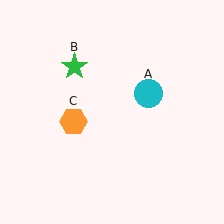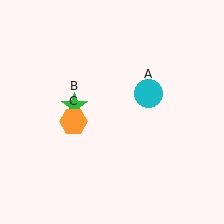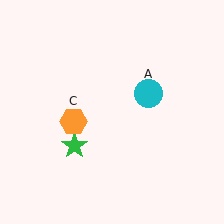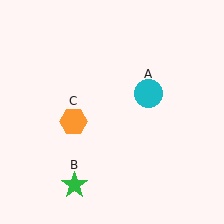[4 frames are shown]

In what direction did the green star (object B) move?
The green star (object B) moved down.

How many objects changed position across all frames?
1 object changed position: green star (object B).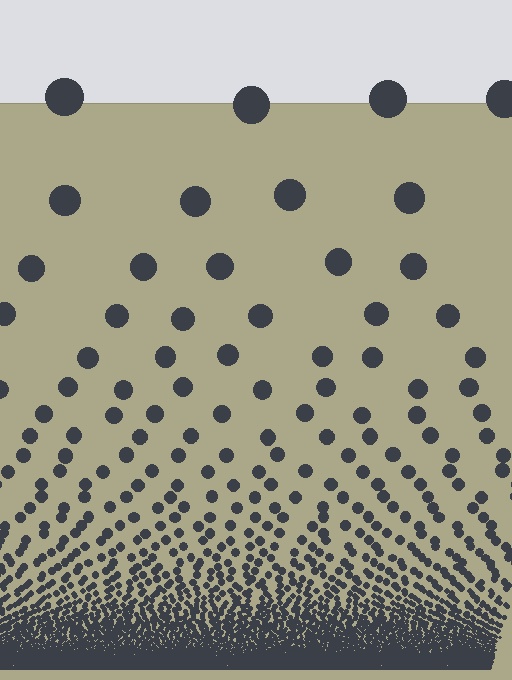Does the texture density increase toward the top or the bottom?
Density increases toward the bottom.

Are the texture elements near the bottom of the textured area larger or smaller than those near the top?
Smaller. The gradient is inverted — elements near the bottom are smaller and denser.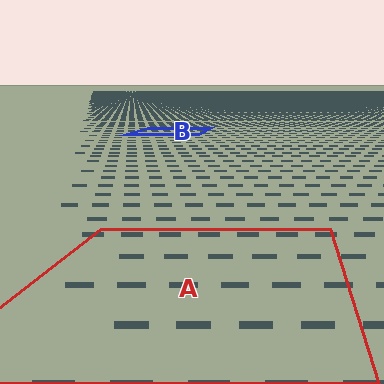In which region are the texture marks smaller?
The texture marks are smaller in region B, because it is farther away.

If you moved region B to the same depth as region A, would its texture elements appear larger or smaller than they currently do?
They would appear larger. At a closer depth, the same texture elements are projected at a bigger on-screen size.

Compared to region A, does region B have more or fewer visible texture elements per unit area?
Region B has more texture elements per unit area — they are packed more densely because it is farther away.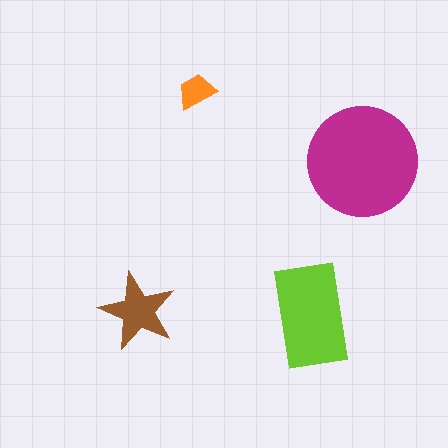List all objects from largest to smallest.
The magenta circle, the lime rectangle, the brown star, the orange trapezoid.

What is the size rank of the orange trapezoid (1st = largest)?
4th.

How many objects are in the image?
There are 4 objects in the image.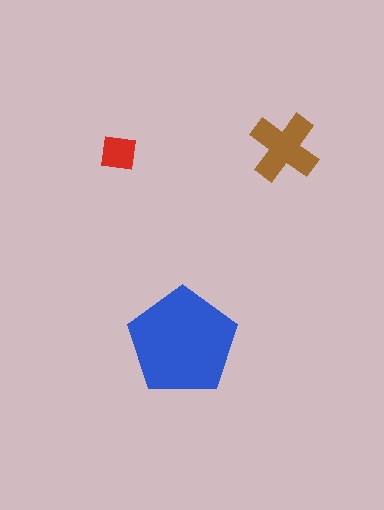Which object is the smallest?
The red square.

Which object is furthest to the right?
The brown cross is rightmost.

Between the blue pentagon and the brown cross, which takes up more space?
The blue pentagon.